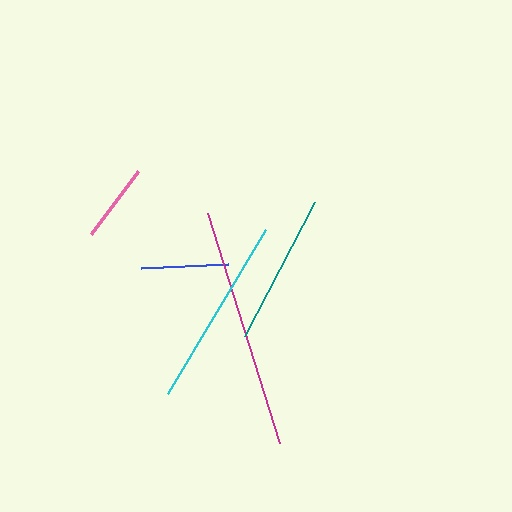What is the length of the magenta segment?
The magenta segment is approximately 242 pixels long.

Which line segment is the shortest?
The pink line is the shortest at approximately 79 pixels.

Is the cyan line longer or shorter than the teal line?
The cyan line is longer than the teal line.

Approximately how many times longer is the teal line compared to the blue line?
The teal line is approximately 1.7 times the length of the blue line.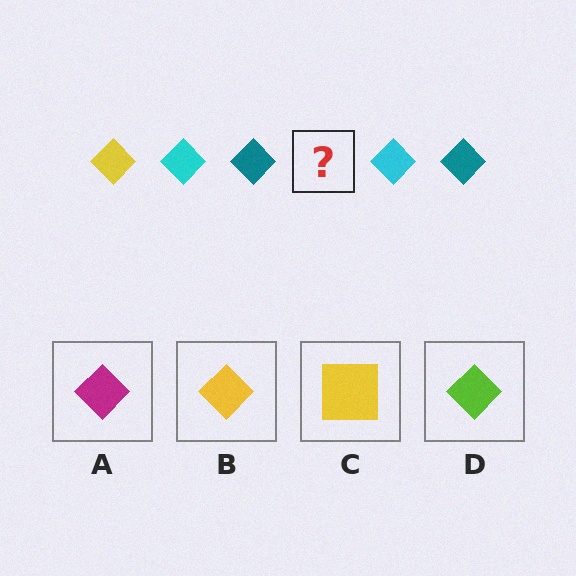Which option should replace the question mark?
Option B.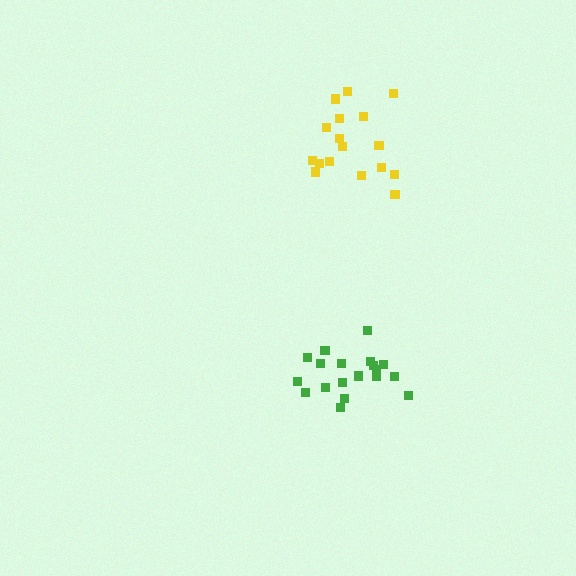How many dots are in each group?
Group 1: 19 dots, Group 2: 17 dots (36 total).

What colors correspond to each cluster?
The clusters are colored: green, yellow.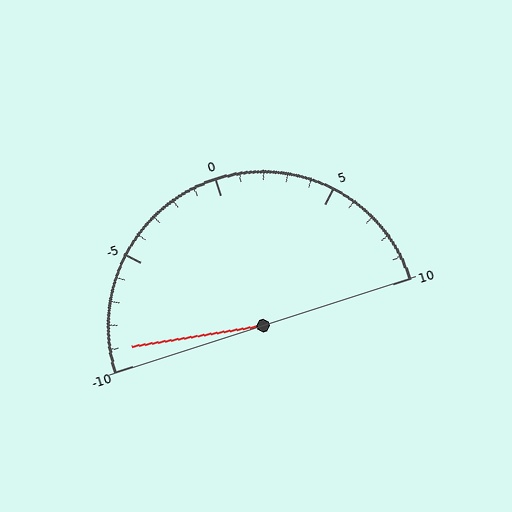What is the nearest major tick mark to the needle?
The nearest major tick mark is -10.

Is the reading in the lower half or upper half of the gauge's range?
The reading is in the lower half of the range (-10 to 10).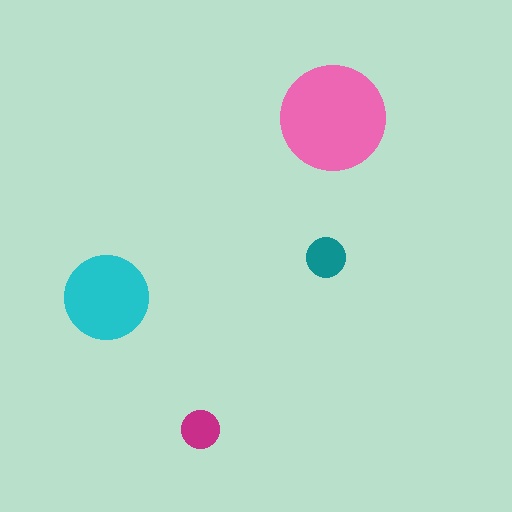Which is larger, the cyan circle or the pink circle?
The pink one.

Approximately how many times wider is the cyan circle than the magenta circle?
About 2 times wider.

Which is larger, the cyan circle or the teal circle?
The cyan one.